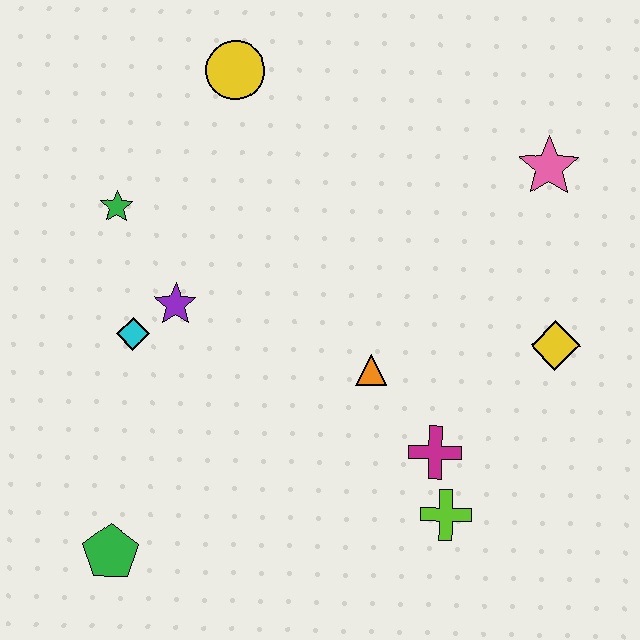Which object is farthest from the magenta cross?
The yellow circle is farthest from the magenta cross.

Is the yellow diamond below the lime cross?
No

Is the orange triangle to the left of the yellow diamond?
Yes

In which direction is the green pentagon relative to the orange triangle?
The green pentagon is to the left of the orange triangle.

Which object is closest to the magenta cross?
The lime cross is closest to the magenta cross.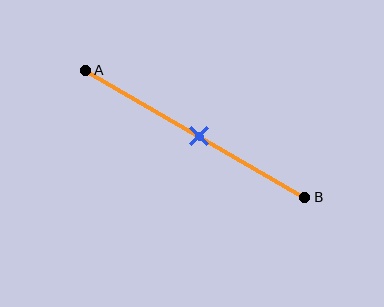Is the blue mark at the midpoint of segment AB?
Yes, the mark is approximately at the midpoint.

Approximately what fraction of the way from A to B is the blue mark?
The blue mark is approximately 50% of the way from A to B.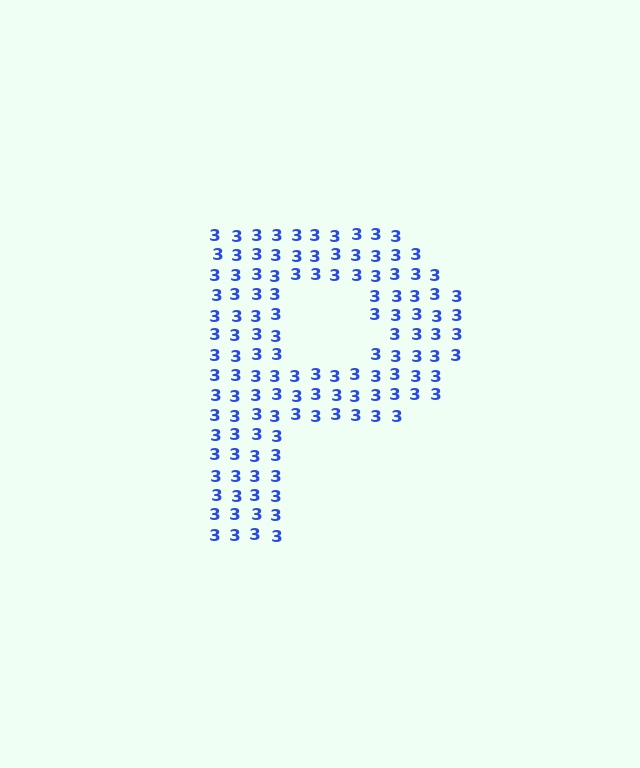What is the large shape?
The large shape is the letter P.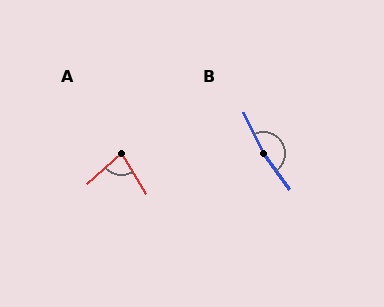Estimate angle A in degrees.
Approximately 79 degrees.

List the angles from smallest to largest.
A (79°), B (169°).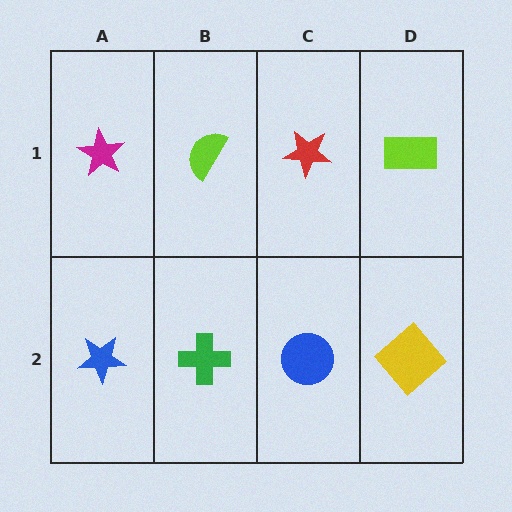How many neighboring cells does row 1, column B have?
3.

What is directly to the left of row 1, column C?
A lime semicircle.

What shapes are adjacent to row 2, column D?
A lime rectangle (row 1, column D), a blue circle (row 2, column C).